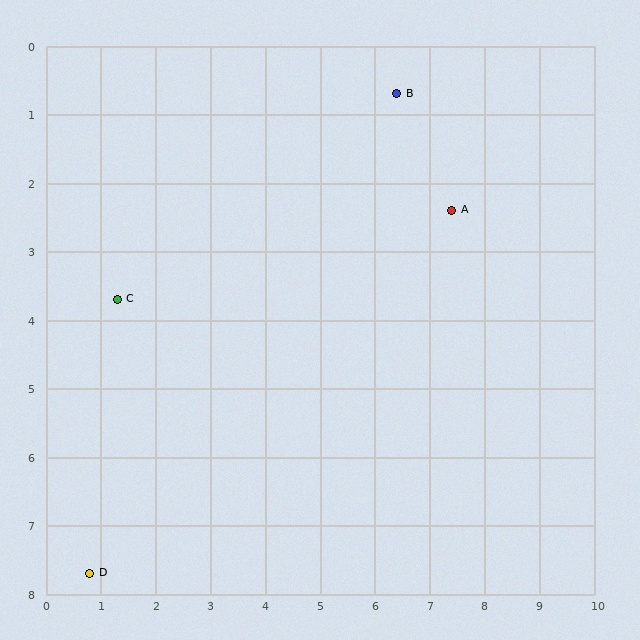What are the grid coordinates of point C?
Point C is at approximately (1.3, 3.7).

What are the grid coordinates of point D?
Point D is at approximately (0.8, 7.7).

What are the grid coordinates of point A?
Point A is at approximately (7.4, 2.4).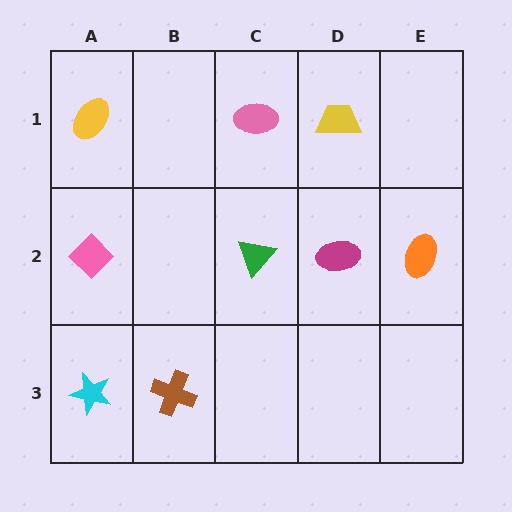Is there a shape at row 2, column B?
No, that cell is empty.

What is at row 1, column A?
A yellow ellipse.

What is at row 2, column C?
A green triangle.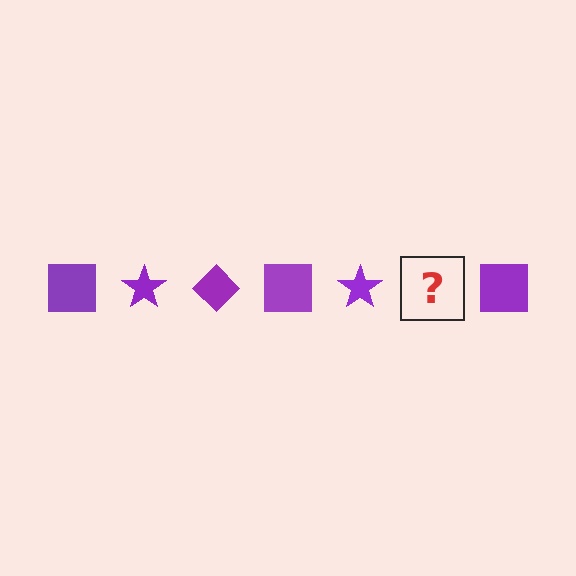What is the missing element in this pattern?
The missing element is a purple diamond.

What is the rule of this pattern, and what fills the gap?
The rule is that the pattern cycles through square, star, diamond shapes in purple. The gap should be filled with a purple diamond.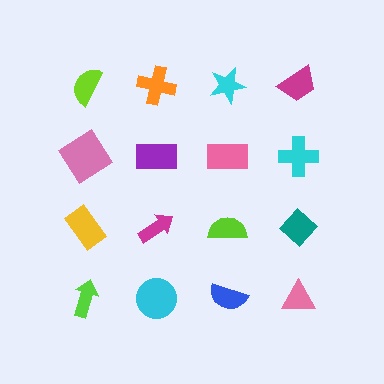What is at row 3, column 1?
A yellow rectangle.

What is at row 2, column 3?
A pink rectangle.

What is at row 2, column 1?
A pink diamond.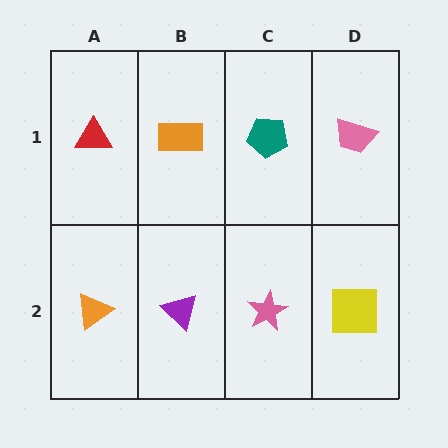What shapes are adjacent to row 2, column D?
A pink trapezoid (row 1, column D), a pink star (row 2, column C).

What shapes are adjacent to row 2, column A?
A red triangle (row 1, column A), a purple triangle (row 2, column B).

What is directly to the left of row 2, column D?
A pink star.